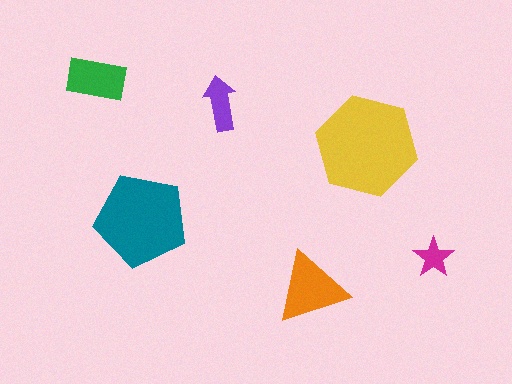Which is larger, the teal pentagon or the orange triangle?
The teal pentagon.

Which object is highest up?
The green rectangle is topmost.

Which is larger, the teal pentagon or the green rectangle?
The teal pentagon.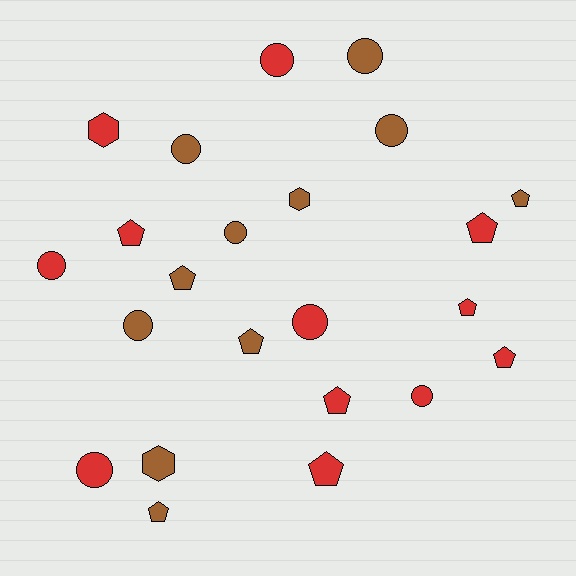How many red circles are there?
There are 5 red circles.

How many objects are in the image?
There are 23 objects.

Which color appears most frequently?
Red, with 12 objects.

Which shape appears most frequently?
Pentagon, with 10 objects.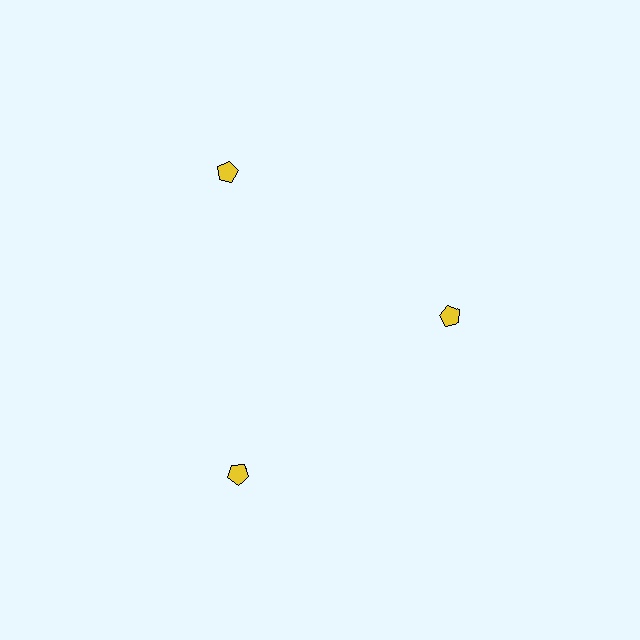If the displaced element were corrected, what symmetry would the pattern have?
It would have 3-fold rotational symmetry — the pattern would map onto itself every 120 degrees.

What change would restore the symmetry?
The symmetry would be restored by moving it outward, back onto the ring so that all 3 pentagons sit at equal angles and equal distance from the center.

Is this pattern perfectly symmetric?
No. The 3 yellow pentagons are arranged in a ring, but one element near the 3 o'clock position is pulled inward toward the center, breaking the 3-fold rotational symmetry.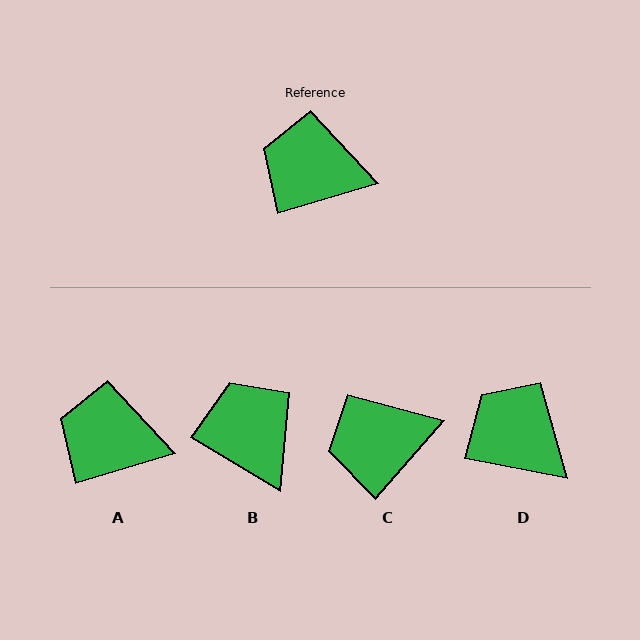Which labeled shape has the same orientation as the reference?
A.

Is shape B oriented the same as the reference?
No, it is off by about 48 degrees.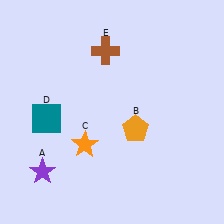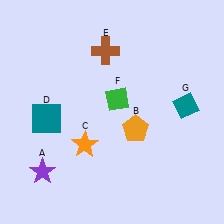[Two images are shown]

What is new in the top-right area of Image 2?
A green diamond (F) was added in the top-right area of Image 2.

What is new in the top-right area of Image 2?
A teal diamond (G) was added in the top-right area of Image 2.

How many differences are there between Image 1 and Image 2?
There are 2 differences between the two images.